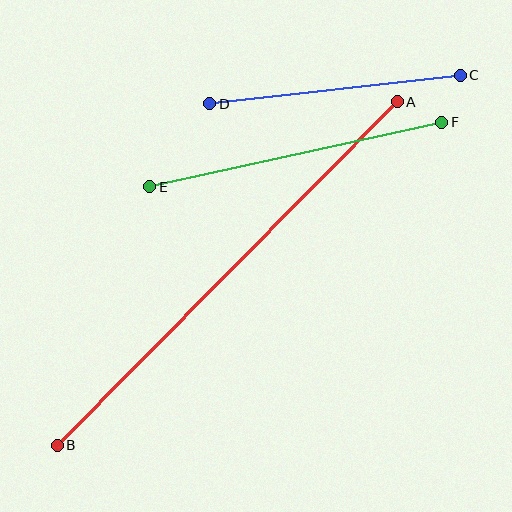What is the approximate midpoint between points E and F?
The midpoint is at approximately (296, 154) pixels.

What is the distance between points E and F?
The distance is approximately 299 pixels.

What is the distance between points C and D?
The distance is approximately 252 pixels.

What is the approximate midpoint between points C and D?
The midpoint is at approximately (335, 90) pixels.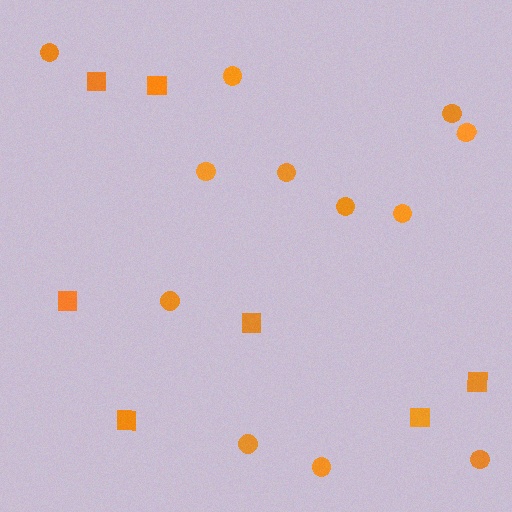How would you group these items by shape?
There are 2 groups: one group of squares (7) and one group of circles (12).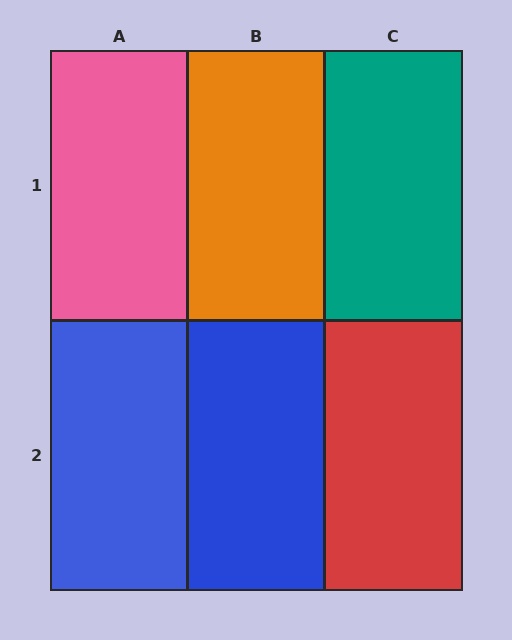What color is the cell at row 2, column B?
Blue.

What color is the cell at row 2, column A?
Blue.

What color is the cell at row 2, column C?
Red.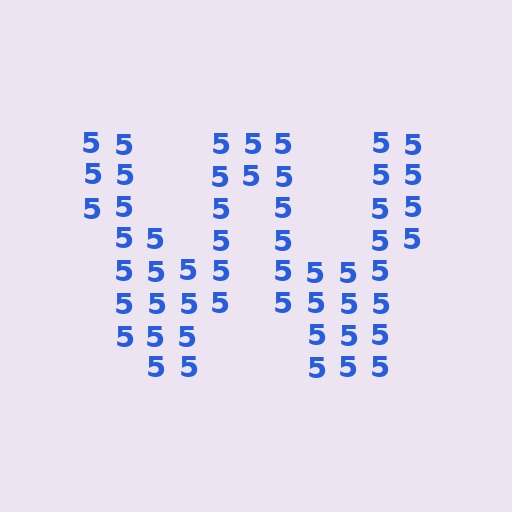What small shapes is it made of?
It is made of small digit 5's.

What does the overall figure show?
The overall figure shows the letter W.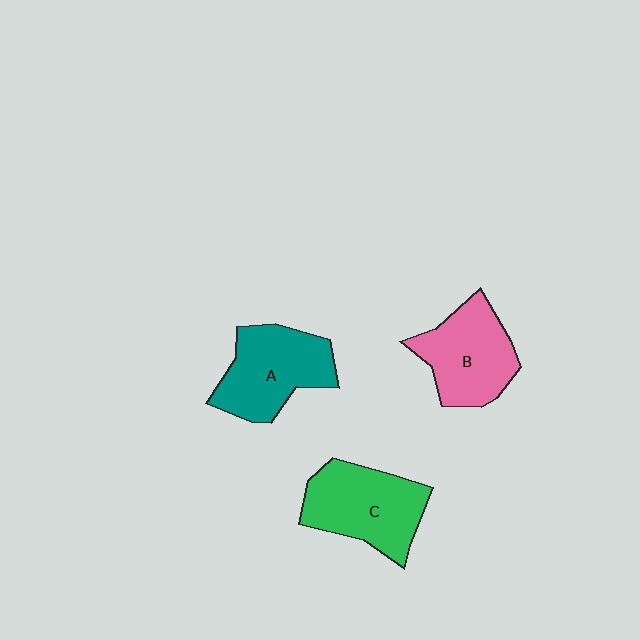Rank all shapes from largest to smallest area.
From largest to smallest: C (green), A (teal), B (pink).